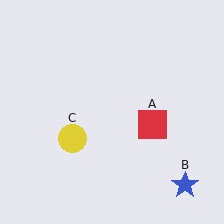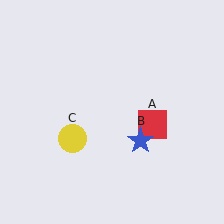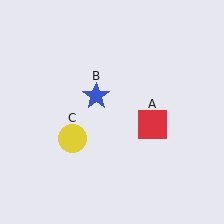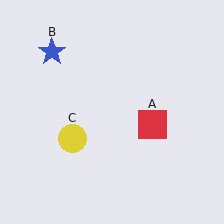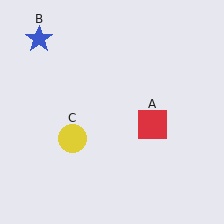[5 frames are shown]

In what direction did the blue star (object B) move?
The blue star (object B) moved up and to the left.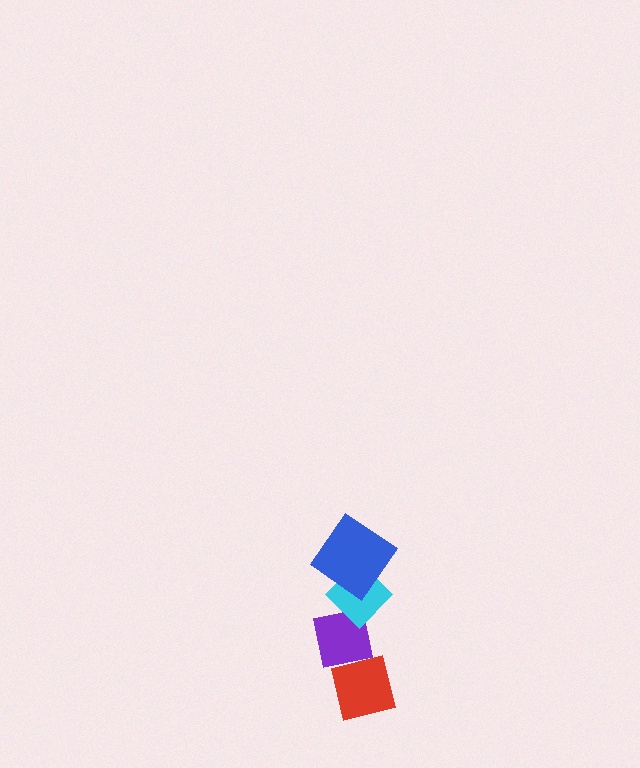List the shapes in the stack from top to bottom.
From top to bottom: the blue diamond, the cyan diamond, the purple square, the red square.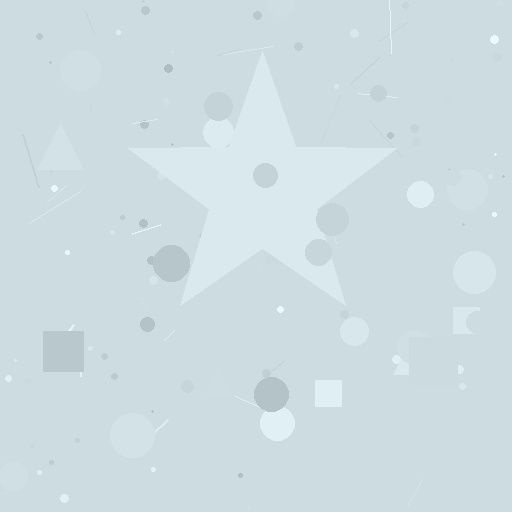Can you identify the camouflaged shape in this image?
The camouflaged shape is a star.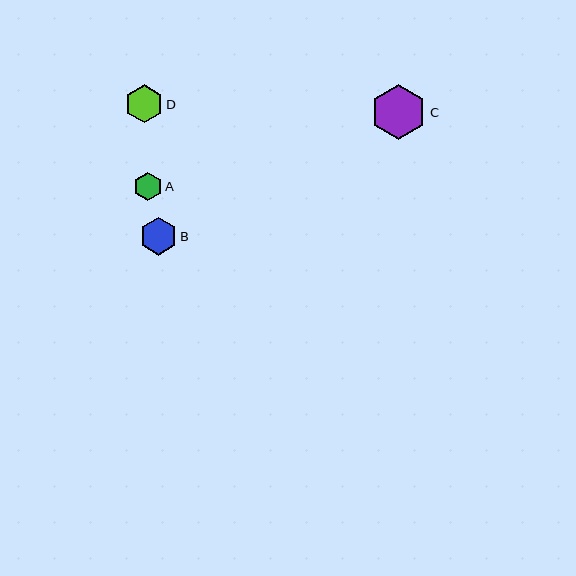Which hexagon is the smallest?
Hexagon A is the smallest with a size of approximately 28 pixels.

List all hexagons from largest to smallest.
From largest to smallest: C, D, B, A.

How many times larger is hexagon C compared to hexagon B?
Hexagon C is approximately 1.5 times the size of hexagon B.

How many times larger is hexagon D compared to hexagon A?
Hexagon D is approximately 1.3 times the size of hexagon A.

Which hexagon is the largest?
Hexagon C is the largest with a size of approximately 56 pixels.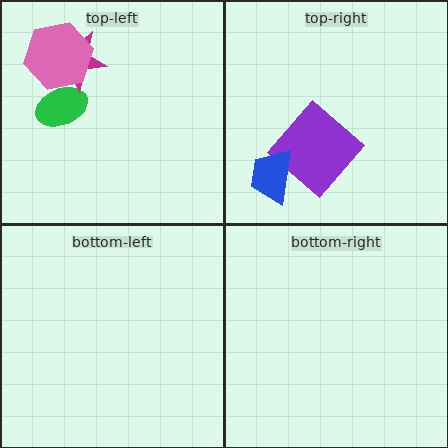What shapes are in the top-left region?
The green ellipse, the magenta star, the pink hexagon.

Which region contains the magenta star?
The top-left region.